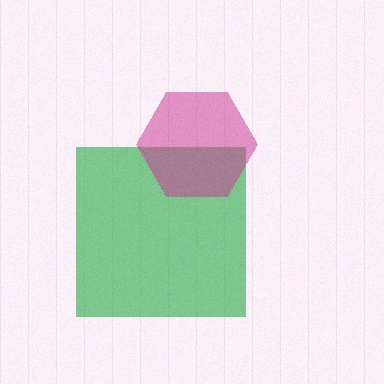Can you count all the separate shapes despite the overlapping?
Yes, there are 2 separate shapes.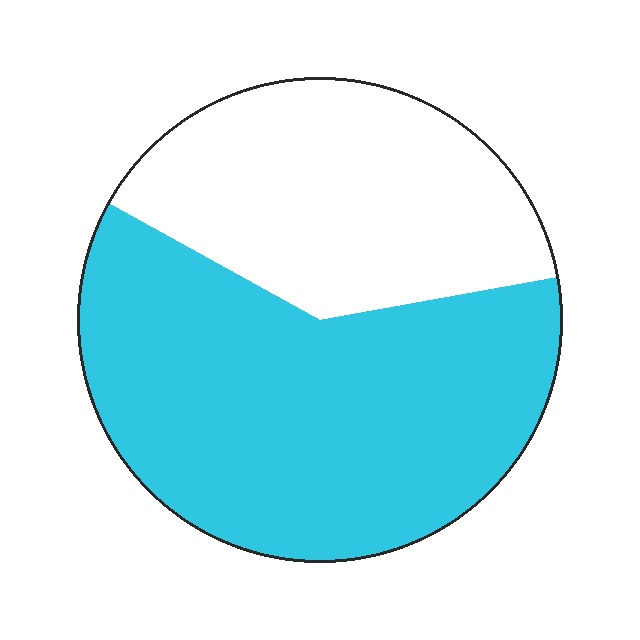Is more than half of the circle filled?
Yes.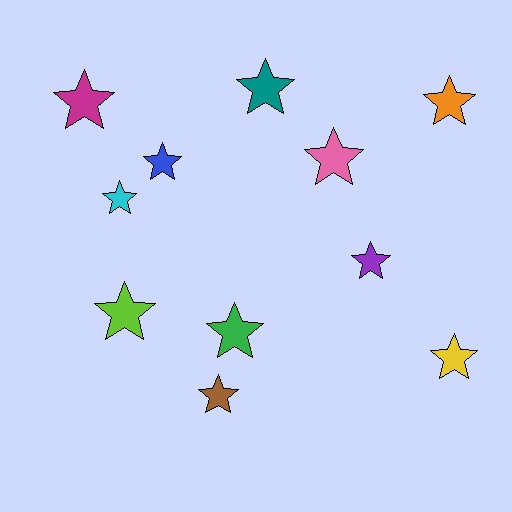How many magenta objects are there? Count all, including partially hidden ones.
There is 1 magenta object.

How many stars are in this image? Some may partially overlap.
There are 11 stars.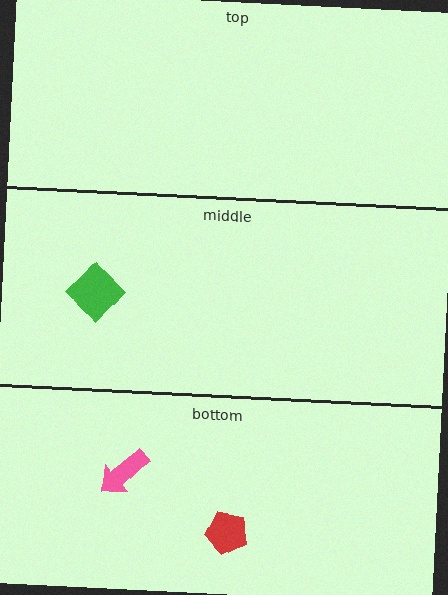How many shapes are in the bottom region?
2.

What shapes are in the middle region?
The green diamond.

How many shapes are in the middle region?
1.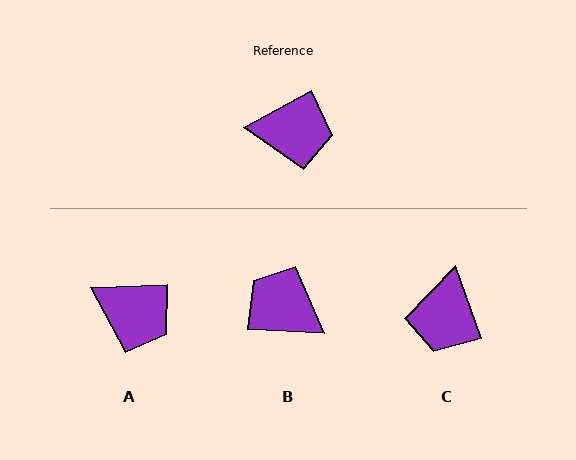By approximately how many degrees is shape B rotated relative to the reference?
Approximately 149 degrees counter-clockwise.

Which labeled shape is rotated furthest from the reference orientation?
B, about 149 degrees away.